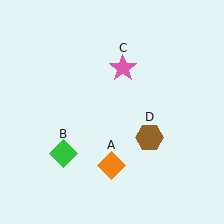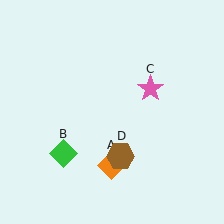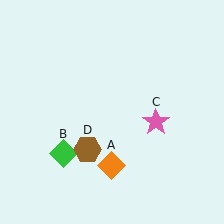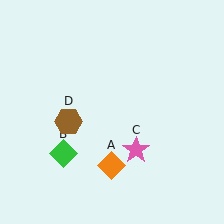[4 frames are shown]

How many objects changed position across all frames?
2 objects changed position: pink star (object C), brown hexagon (object D).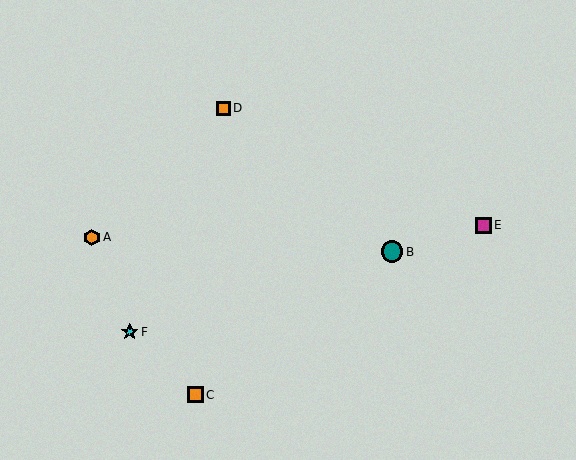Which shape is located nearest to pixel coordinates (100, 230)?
The orange hexagon (labeled A) at (92, 237) is nearest to that location.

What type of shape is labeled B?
Shape B is a teal circle.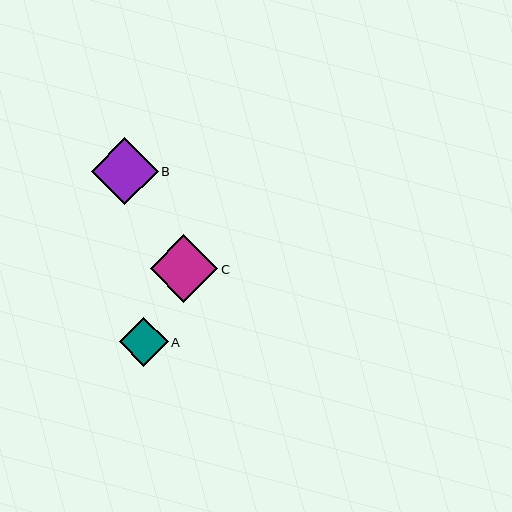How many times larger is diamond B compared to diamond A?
Diamond B is approximately 1.4 times the size of diamond A.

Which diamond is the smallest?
Diamond A is the smallest with a size of approximately 49 pixels.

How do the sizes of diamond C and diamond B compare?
Diamond C and diamond B are approximately the same size.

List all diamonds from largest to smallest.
From largest to smallest: C, B, A.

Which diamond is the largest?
Diamond C is the largest with a size of approximately 68 pixels.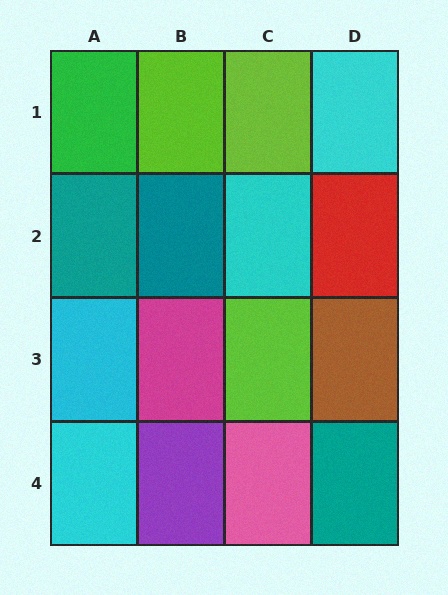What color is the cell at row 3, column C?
Lime.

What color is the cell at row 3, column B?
Magenta.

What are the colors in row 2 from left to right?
Teal, teal, cyan, red.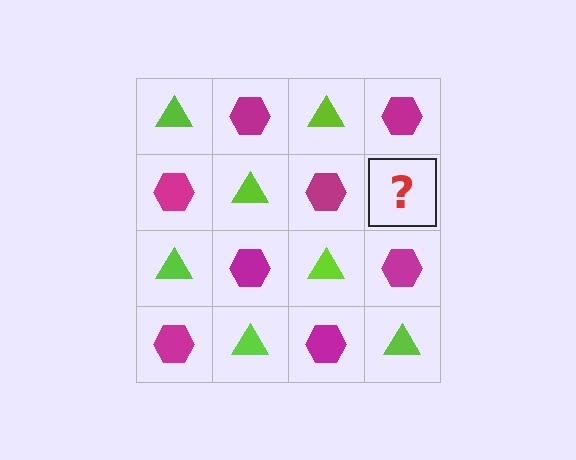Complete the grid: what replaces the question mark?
The question mark should be replaced with a lime triangle.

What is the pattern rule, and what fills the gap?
The rule is that it alternates lime triangle and magenta hexagon in a checkerboard pattern. The gap should be filled with a lime triangle.